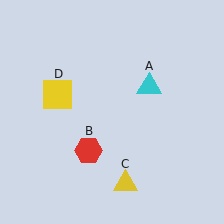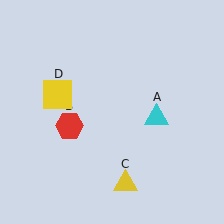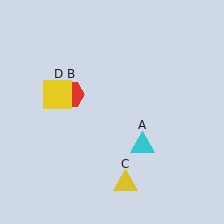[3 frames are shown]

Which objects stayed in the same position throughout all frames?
Yellow triangle (object C) and yellow square (object D) remained stationary.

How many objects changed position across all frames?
2 objects changed position: cyan triangle (object A), red hexagon (object B).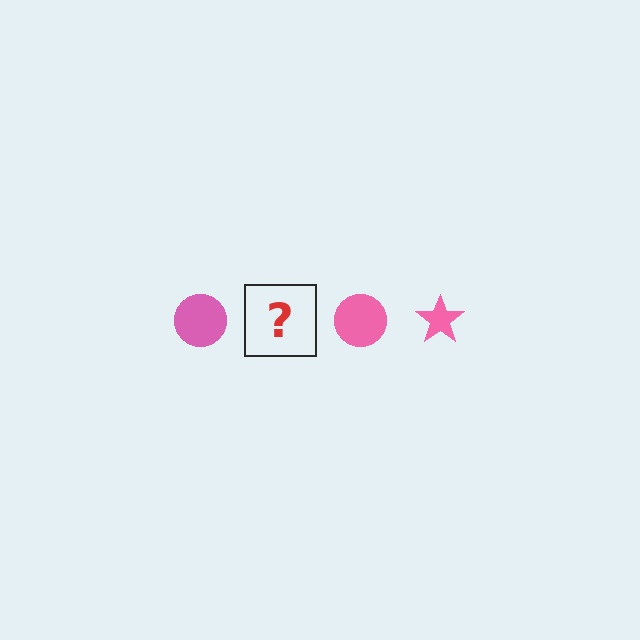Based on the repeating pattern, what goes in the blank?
The blank should be a pink star.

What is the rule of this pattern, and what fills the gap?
The rule is that the pattern cycles through circle, star shapes in pink. The gap should be filled with a pink star.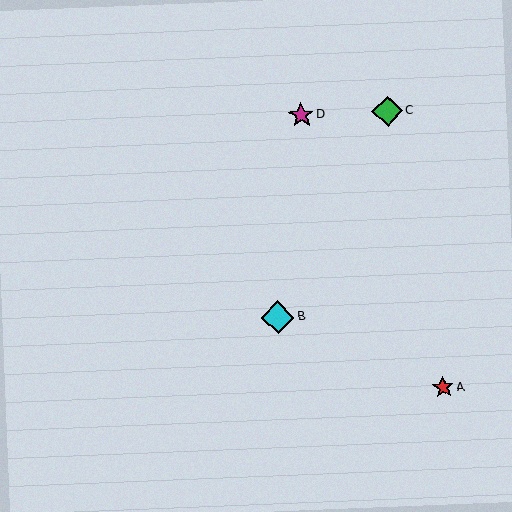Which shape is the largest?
The cyan diamond (labeled B) is the largest.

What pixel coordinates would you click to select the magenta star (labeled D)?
Click at (301, 115) to select the magenta star D.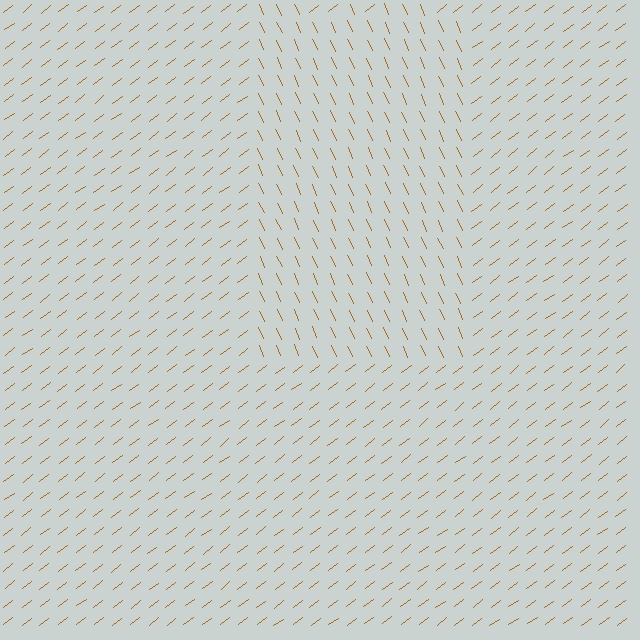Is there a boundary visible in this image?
Yes, there is a texture boundary formed by a change in line orientation.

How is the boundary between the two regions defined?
The boundary is defined purely by a change in line orientation (approximately 77 degrees difference). All lines are the same color and thickness.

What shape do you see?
I see a rectangle.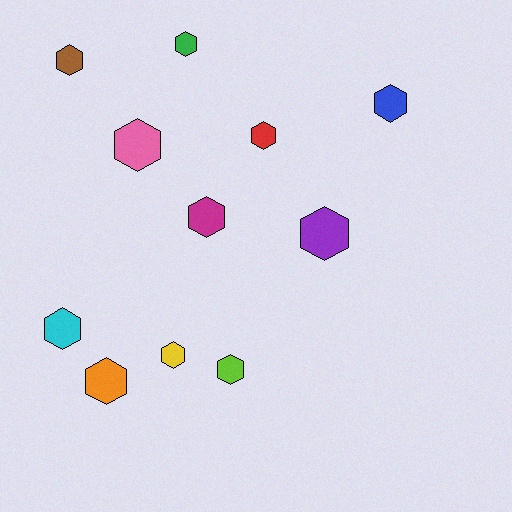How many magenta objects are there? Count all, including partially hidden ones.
There is 1 magenta object.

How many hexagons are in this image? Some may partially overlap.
There are 11 hexagons.